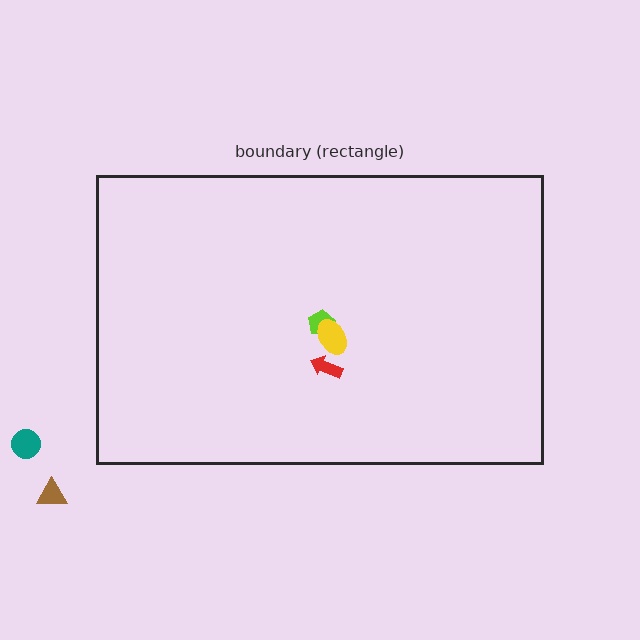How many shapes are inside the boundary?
3 inside, 2 outside.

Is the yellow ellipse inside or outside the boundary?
Inside.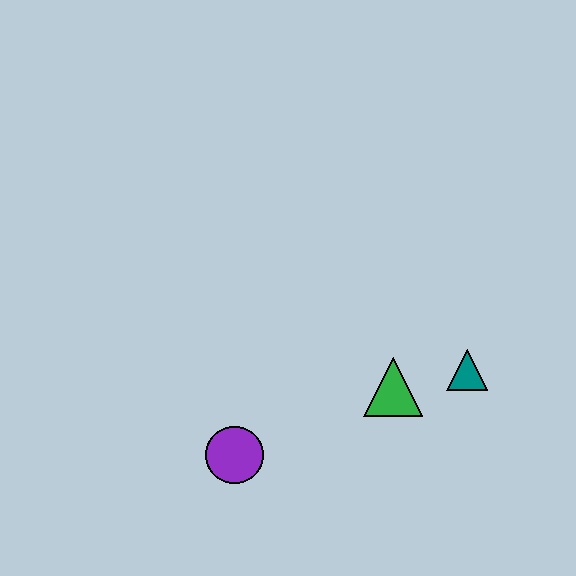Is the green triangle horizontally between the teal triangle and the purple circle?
Yes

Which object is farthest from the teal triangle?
The purple circle is farthest from the teal triangle.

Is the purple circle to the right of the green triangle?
No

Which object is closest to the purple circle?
The green triangle is closest to the purple circle.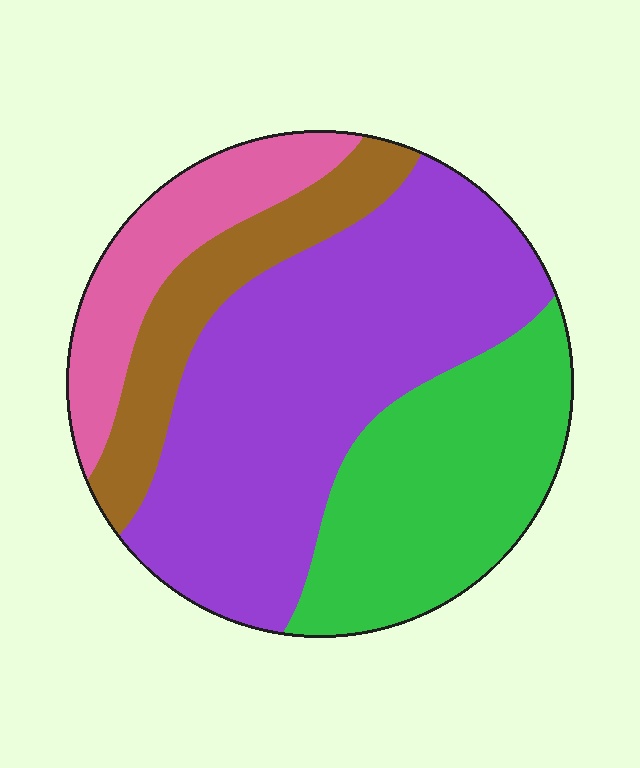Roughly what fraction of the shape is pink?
Pink covers around 15% of the shape.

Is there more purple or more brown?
Purple.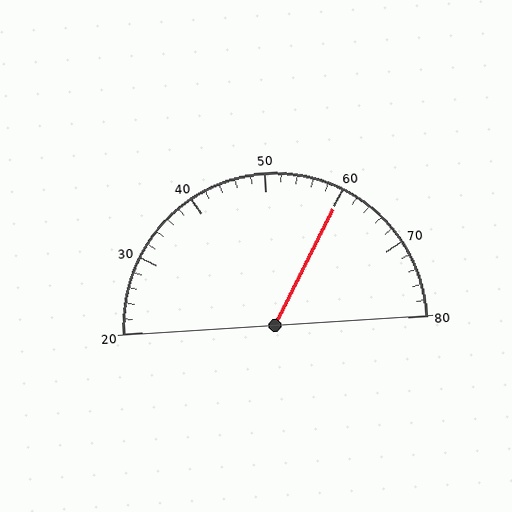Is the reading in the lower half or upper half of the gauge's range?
The reading is in the upper half of the range (20 to 80).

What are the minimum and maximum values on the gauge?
The gauge ranges from 20 to 80.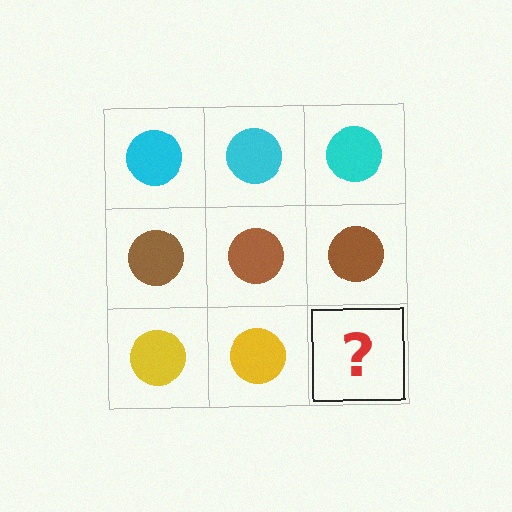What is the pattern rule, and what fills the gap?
The rule is that each row has a consistent color. The gap should be filled with a yellow circle.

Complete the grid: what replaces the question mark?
The question mark should be replaced with a yellow circle.